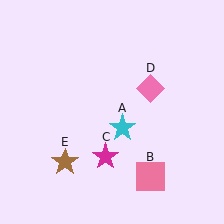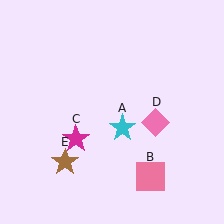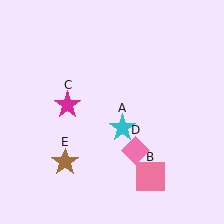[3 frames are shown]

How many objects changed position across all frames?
2 objects changed position: magenta star (object C), pink diamond (object D).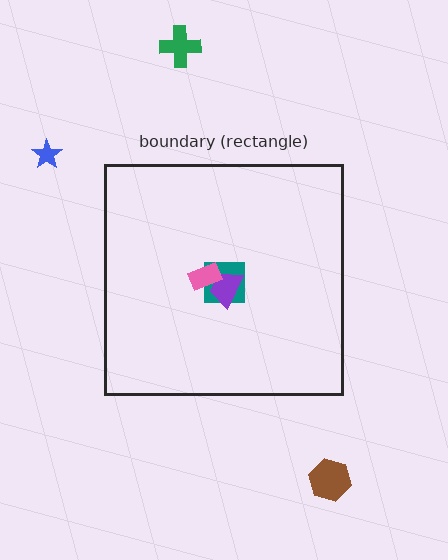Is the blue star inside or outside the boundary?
Outside.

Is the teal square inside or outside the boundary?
Inside.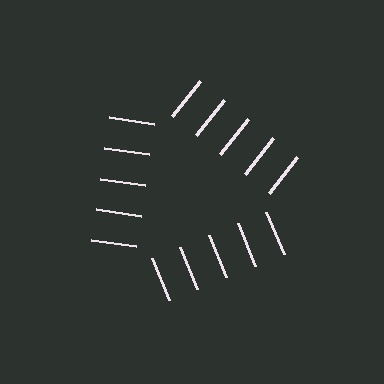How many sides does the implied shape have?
3 sides — the line-ends trace a triangle.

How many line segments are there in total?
15 — 5 along each of the 3 edges.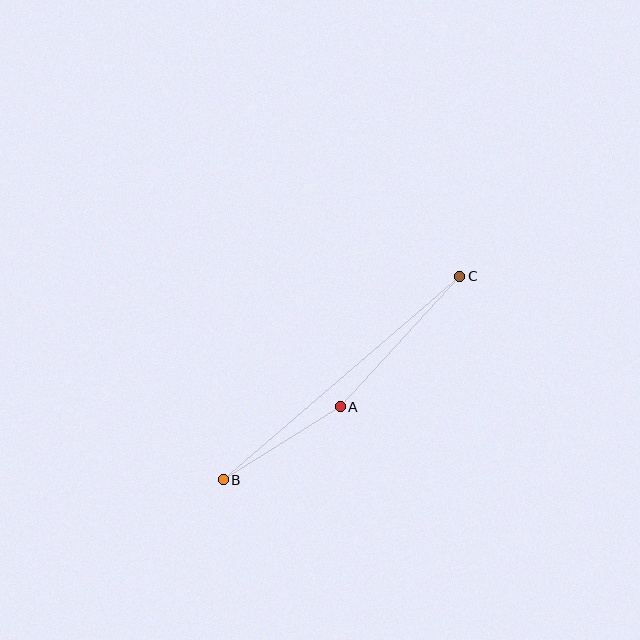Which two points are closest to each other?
Points A and B are closest to each other.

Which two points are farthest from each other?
Points B and C are farthest from each other.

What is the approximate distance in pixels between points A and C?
The distance between A and C is approximately 177 pixels.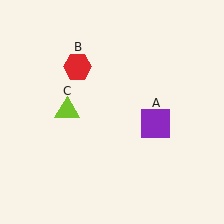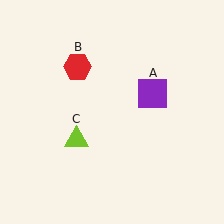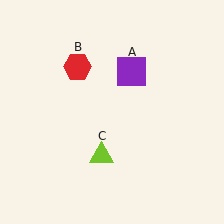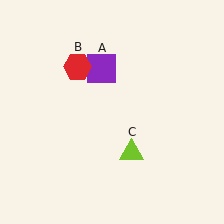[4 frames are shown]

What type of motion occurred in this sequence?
The purple square (object A), lime triangle (object C) rotated counterclockwise around the center of the scene.